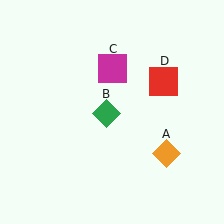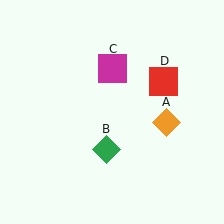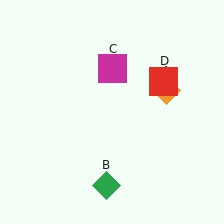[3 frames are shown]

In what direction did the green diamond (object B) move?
The green diamond (object B) moved down.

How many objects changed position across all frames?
2 objects changed position: orange diamond (object A), green diamond (object B).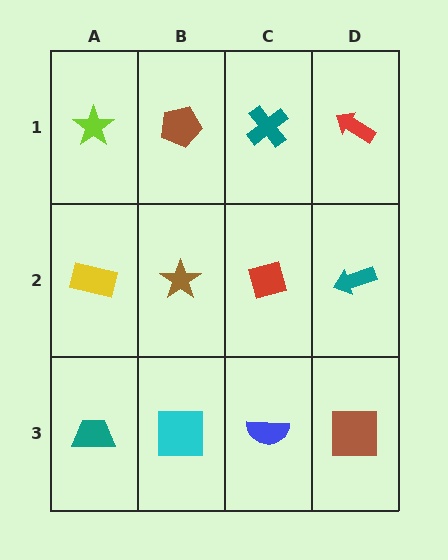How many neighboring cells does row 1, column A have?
2.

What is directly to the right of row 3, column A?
A cyan square.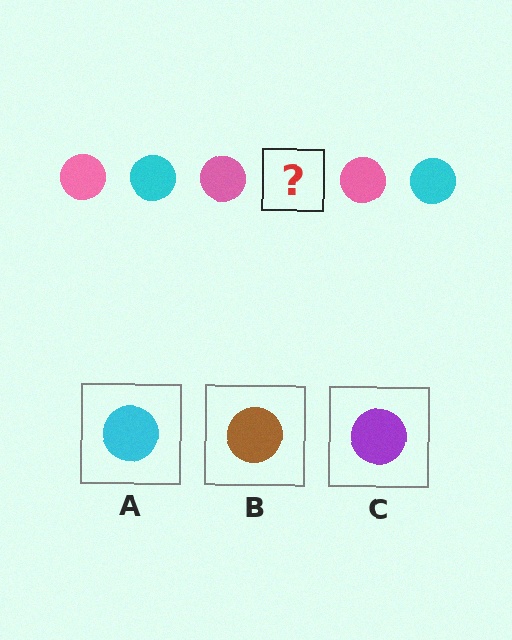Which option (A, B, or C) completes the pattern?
A.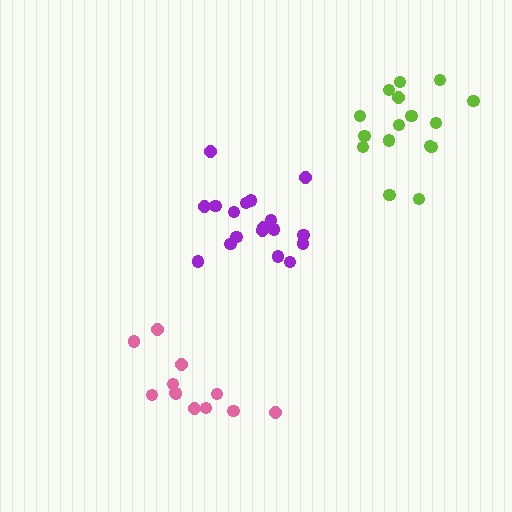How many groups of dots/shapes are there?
There are 3 groups.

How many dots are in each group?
Group 1: 16 dots, Group 2: 12 dots, Group 3: 18 dots (46 total).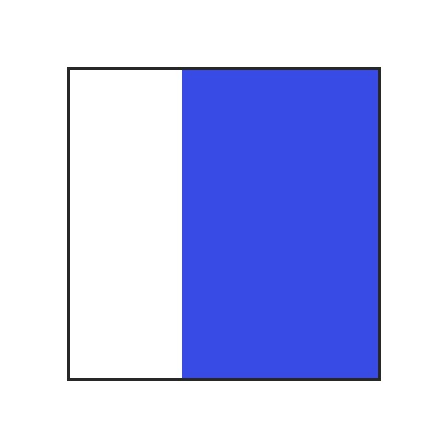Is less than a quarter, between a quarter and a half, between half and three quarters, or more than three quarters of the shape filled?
Between half and three quarters.